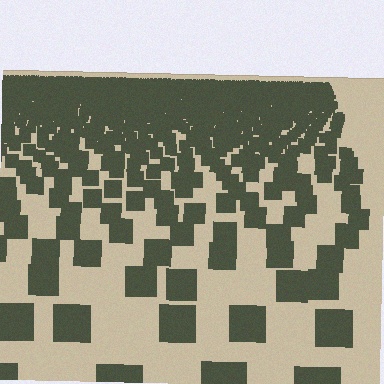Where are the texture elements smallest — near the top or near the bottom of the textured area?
Near the top.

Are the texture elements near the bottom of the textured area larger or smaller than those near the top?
Larger. Near the bottom, elements are closer to the viewer and appear at a bigger on-screen size.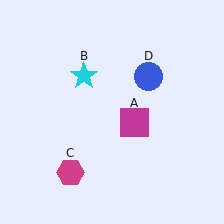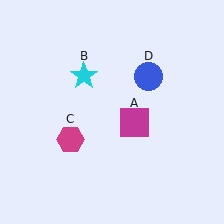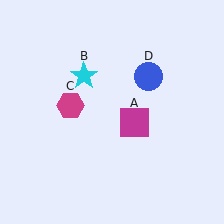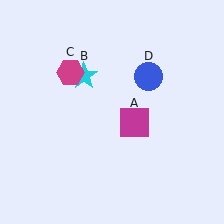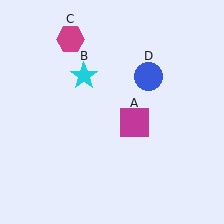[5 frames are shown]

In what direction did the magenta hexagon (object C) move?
The magenta hexagon (object C) moved up.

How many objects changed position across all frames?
1 object changed position: magenta hexagon (object C).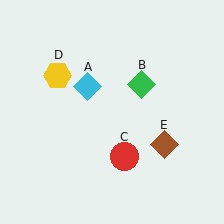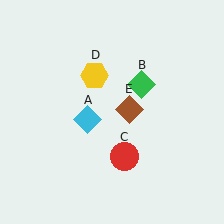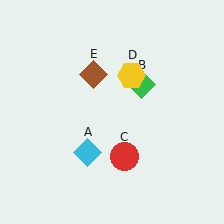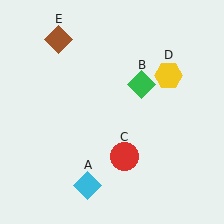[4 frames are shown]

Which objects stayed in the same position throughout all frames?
Green diamond (object B) and red circle (object C) remained stationary.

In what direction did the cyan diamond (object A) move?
The cyan diamond (object A) moved down.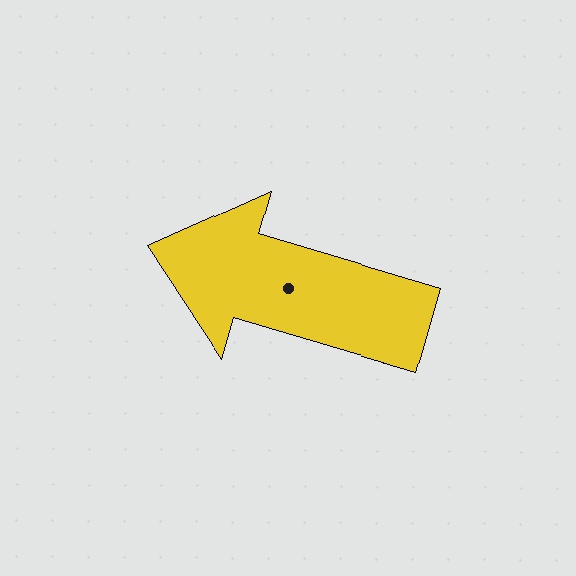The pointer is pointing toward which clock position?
Roughly 10 o'clock.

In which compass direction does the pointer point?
West.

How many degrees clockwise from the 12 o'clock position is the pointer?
Approximately 286 degrees.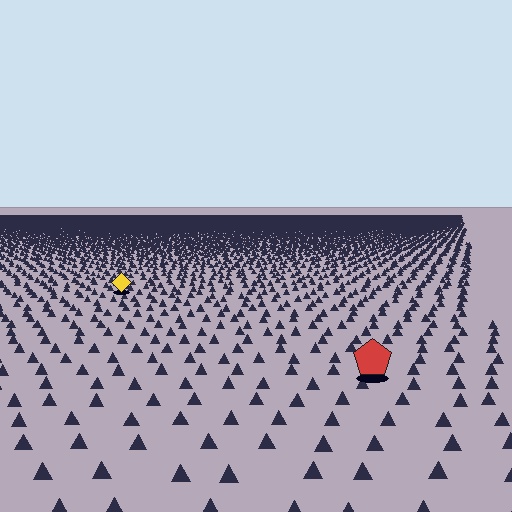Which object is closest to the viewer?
The red pentagon is closest. The texture marks near it are larger and more spread out.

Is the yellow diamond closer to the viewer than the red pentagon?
No. The red pentagon is closer — you can tell from the texture gradient: the ground texture is coarser near it.